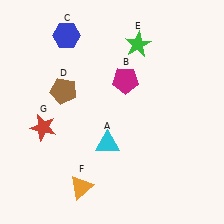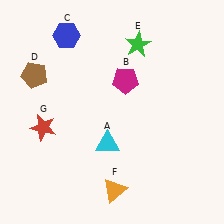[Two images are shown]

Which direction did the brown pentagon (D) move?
The brown pentagon (D) moved left.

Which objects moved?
The objects that moved are: the brown pentagon (D), the orange triangle (F).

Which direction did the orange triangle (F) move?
The orange triangle (F) moved right.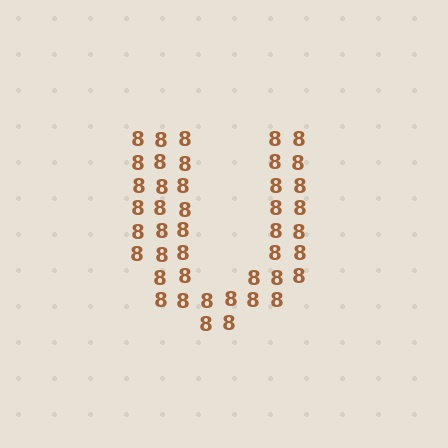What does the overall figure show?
The overall figure shows the letter U.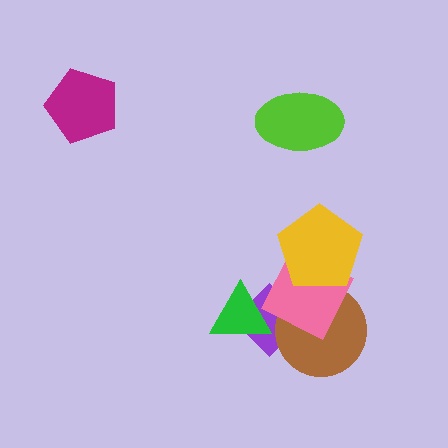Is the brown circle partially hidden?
Yes, it is partially covered by another shape.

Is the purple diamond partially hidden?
Yes, it is partially covered by another shape.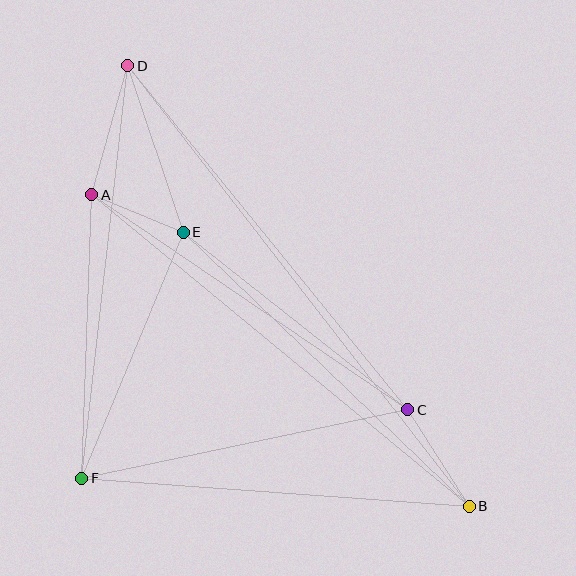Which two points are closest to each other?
Points A and E are closest to each other.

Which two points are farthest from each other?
Points B and D are farthest from each other.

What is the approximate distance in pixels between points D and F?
The distance between D and F is approximately 415 pixels.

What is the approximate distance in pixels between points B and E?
The distance between B and E is approximately 396 pixels.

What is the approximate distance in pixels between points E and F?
The distance between E and F is approximately 266 pixels.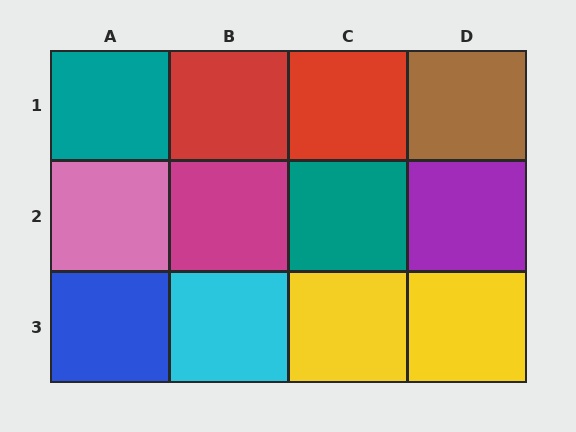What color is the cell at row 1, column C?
Red.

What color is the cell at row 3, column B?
Cyan.